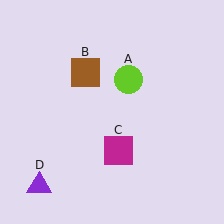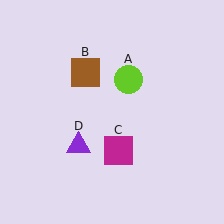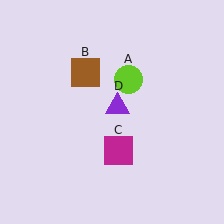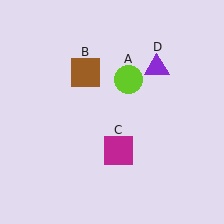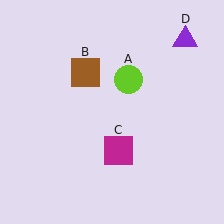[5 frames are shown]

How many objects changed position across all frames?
1 object changed position: purple triangle (object D).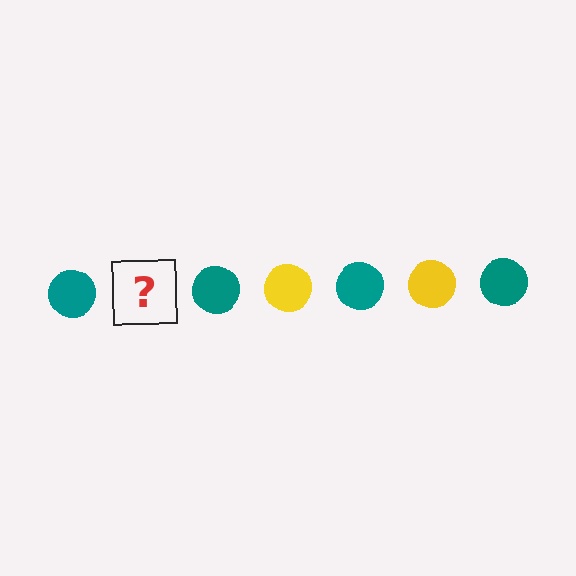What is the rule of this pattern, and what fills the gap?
The rule is that the pattern cycles through teal, yellow circles. The gap should be filled with a yellow circle.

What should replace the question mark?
The question mark should be replaced with a yellow circle.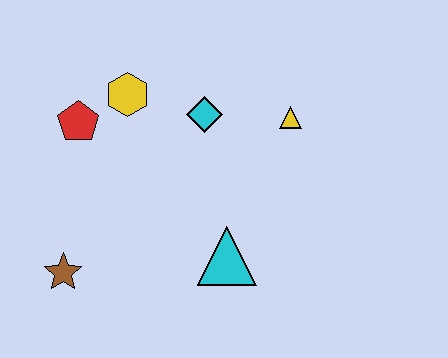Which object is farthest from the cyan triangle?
The red pentagon is farthest from the cyan triangle.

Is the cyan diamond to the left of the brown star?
No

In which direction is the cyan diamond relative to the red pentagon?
The cyan diamond is to the right of the red pentagon.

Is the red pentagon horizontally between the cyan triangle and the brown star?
Yes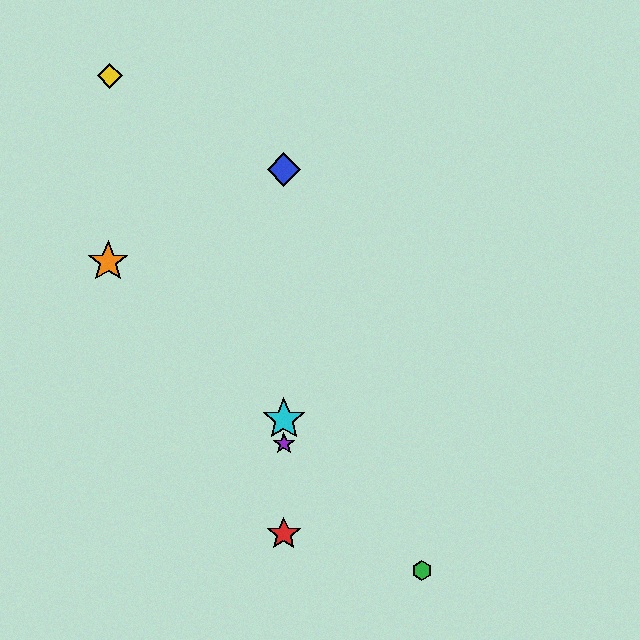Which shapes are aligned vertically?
The red star, the blue diamond, the purple star, the cyan star are aligned vertically.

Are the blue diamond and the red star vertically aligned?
Yes, both are at x≈284.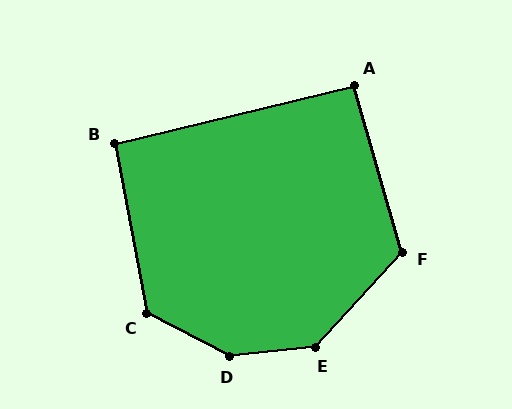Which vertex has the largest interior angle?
D, at approximately 146 degrees.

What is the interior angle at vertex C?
Approximately 128 degrees (obtuse).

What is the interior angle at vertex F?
Approximately 121 degrees (obtuse).